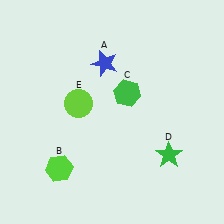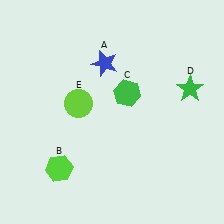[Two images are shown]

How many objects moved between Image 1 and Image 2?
1 object moved between the two images.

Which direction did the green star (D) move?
The green star (D) moved up.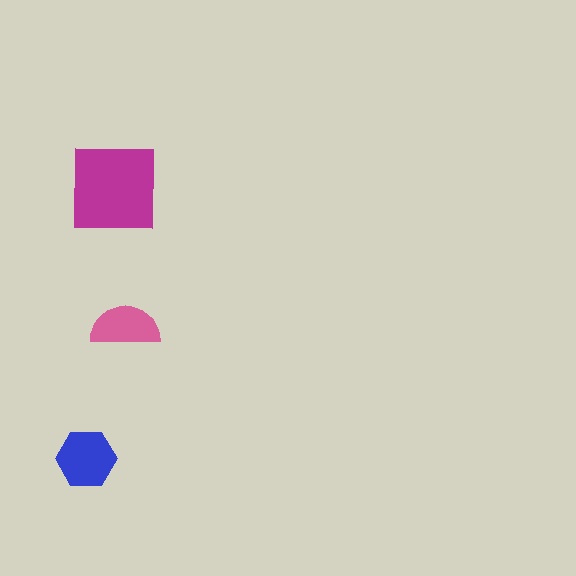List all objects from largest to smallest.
The magenta square, the blue hexagon, the pink semicircle.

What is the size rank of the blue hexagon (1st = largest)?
2nd.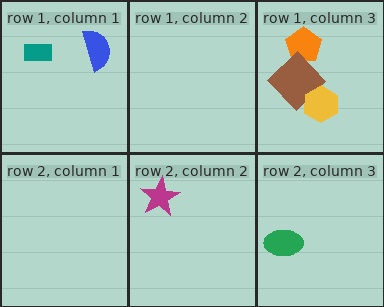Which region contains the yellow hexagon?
The row 1, column 3 region.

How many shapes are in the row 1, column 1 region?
2.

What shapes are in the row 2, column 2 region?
The magenta star.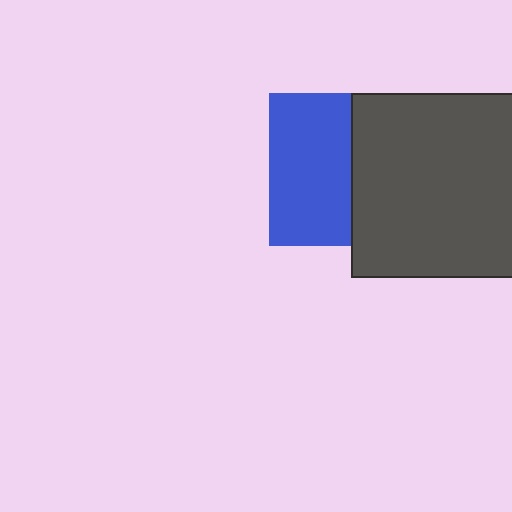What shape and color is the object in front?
The object in front is a dark gray square.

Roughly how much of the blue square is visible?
About half of it is visible (roughly 54%).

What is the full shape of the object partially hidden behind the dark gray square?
The partially hidden object is a blue square.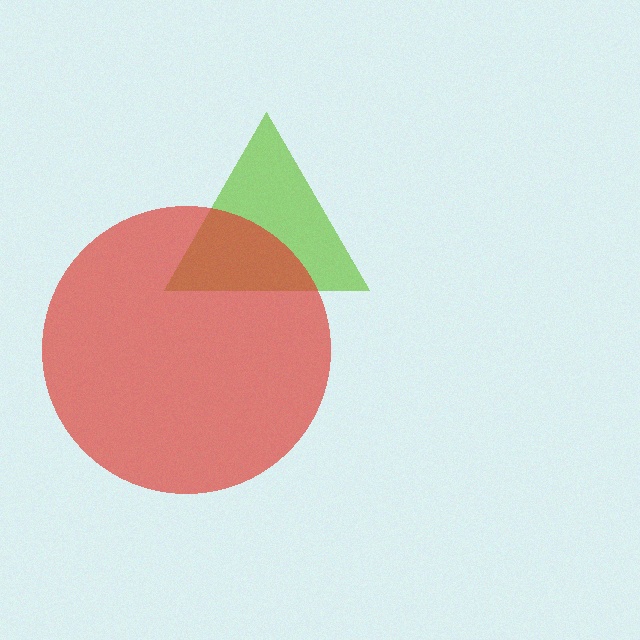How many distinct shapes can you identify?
There are 2 distinct shapes: a lime triangle, a red circle.